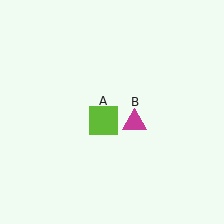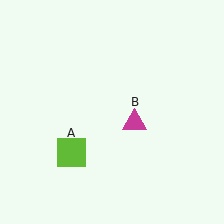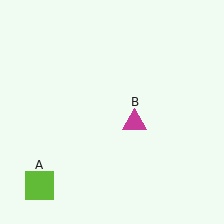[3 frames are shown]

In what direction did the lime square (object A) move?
The lime square (object A) moved down and to the left.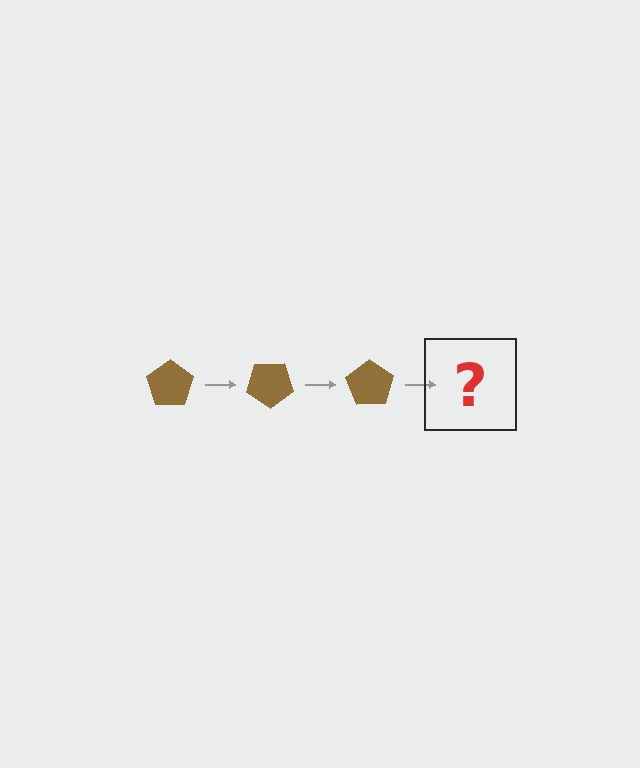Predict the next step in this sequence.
The next step is a brown pentagon rotated 105 degrees.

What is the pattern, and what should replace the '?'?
The pattern is that the pentagon rotates 35 degrees each step. The '?' should be a brown pentagon rotated 105 degrees.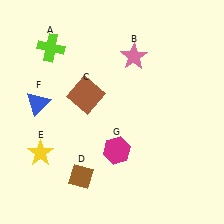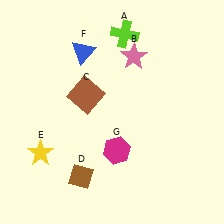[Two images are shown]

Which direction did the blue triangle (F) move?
The blue triangle (F) moved up.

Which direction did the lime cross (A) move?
The lime cross (A) moved right.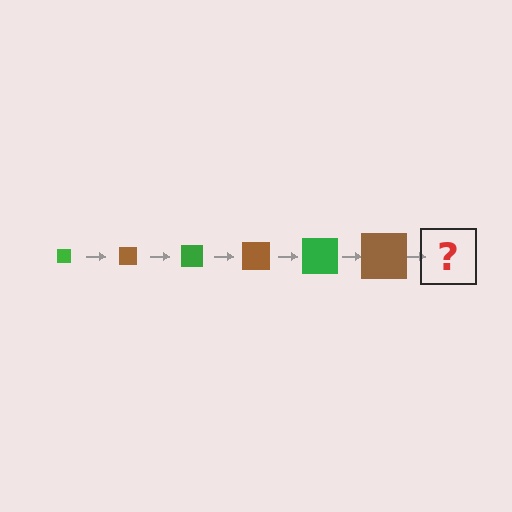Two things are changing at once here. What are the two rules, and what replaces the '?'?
The two rules are that the square grows larger each step and the color cycles through green and brown. The '?' should be a green square, larger than the previous one.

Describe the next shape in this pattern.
It should be a green square, larger than the previous one.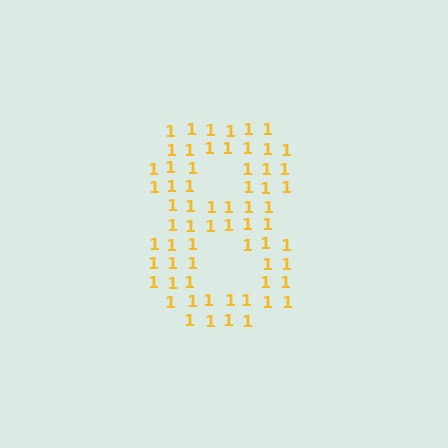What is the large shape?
The large shape is the digit 8.